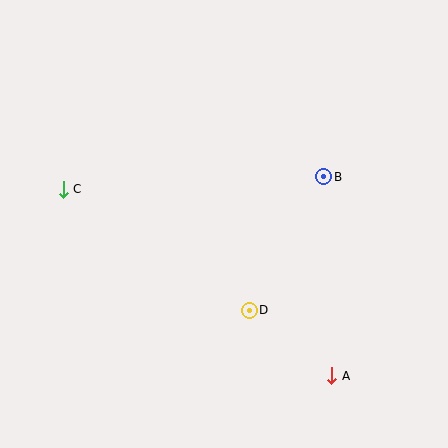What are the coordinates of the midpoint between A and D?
The midpoint between A and D is at (291, 343).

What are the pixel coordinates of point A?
Point A is at (332, 376).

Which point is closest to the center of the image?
Point D at (249, 310) is closest to the center.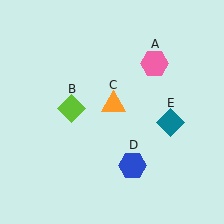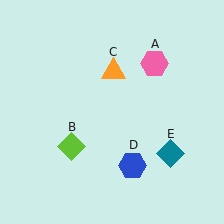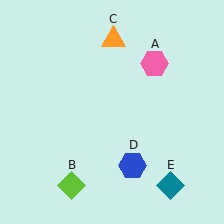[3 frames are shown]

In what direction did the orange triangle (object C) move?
The orange triangle (object C) moved up.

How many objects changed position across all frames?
3 objects changed position: lime diamond (object B), orange triangle (object C), teal diamond (object E).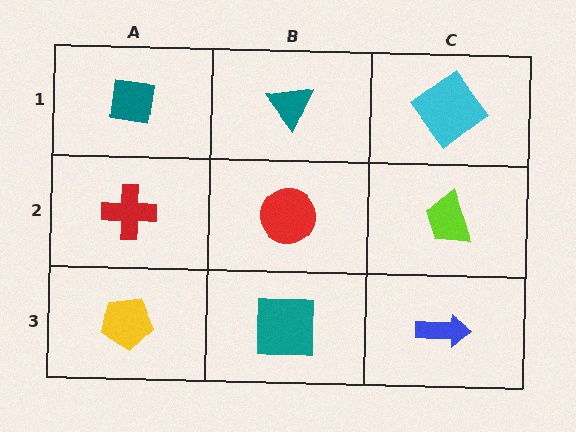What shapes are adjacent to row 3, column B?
A red circle (row 2, column B), a yellow pentagon (row 3, column A), a blue arrow (row 3, column C).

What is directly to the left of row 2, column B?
A red cross.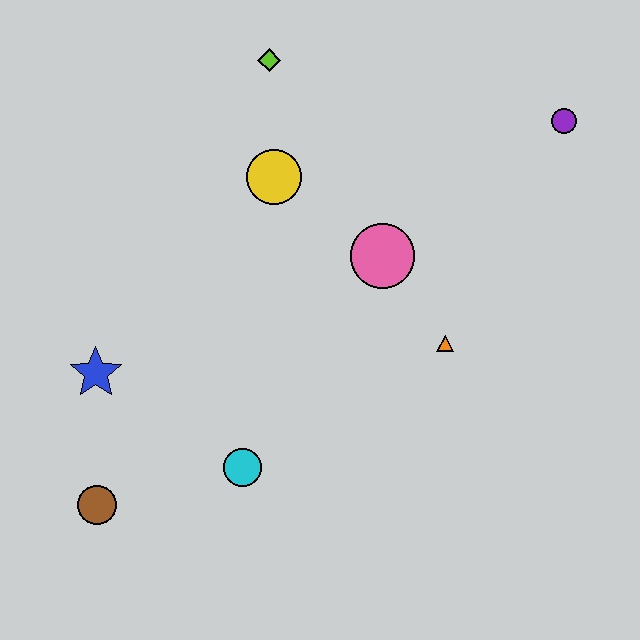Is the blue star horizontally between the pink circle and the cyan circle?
No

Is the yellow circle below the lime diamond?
Yes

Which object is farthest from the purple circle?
The brown circle is farthest from the purple circle.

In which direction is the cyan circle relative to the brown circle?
The cyan circle is to the right of the brown circle.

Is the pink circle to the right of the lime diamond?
Yes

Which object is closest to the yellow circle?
The lime diamond is closest to the yellow circle.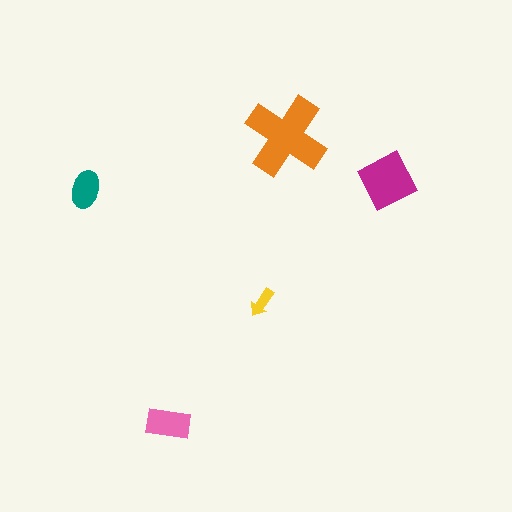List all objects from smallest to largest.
The yellow arrow, the teal ellipse, the pink rectangle, the magenta diamond, the orange cross.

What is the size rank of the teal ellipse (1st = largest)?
4th.